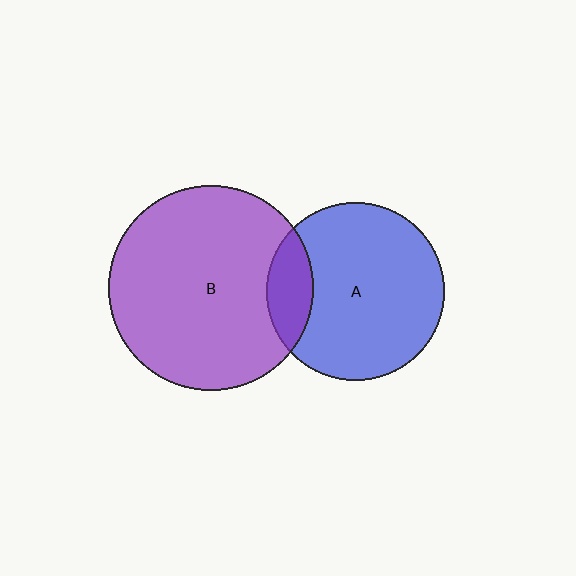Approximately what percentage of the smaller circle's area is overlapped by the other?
Approximately 15%.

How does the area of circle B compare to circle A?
Approximately 1.3 times.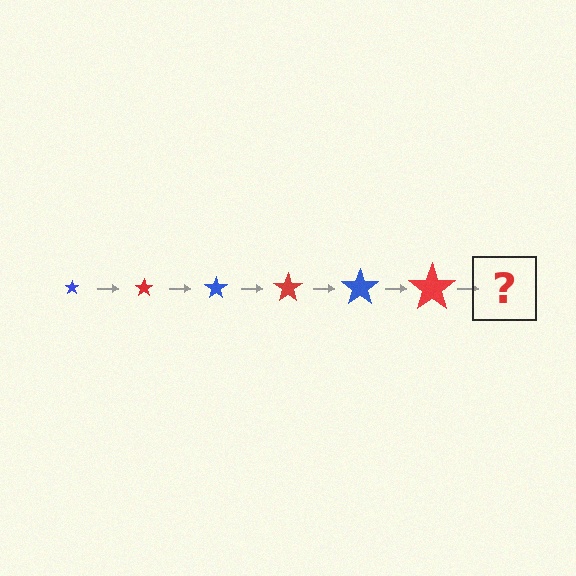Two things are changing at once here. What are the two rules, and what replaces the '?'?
The two rules are that the star grows larger each step and the color cycles through blue and red. The '?' should be a blue star, larger than the previous one.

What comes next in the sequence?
The next element should be a blue star, larger than the previous one.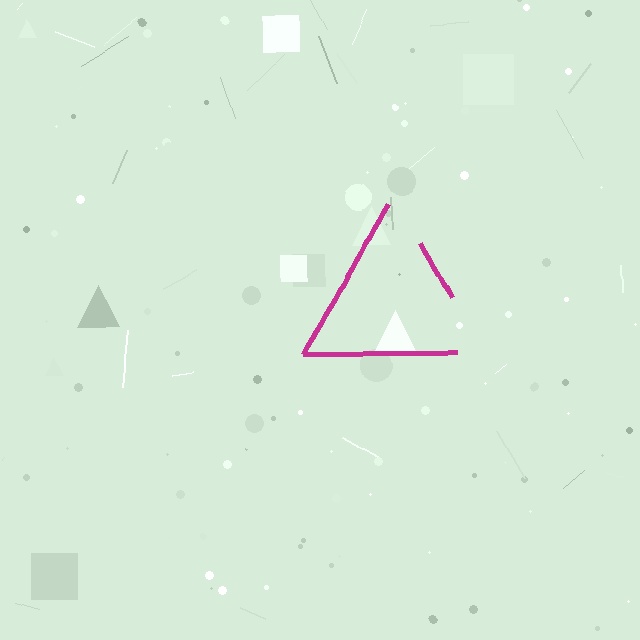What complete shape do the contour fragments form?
The contour fragments form a triangle.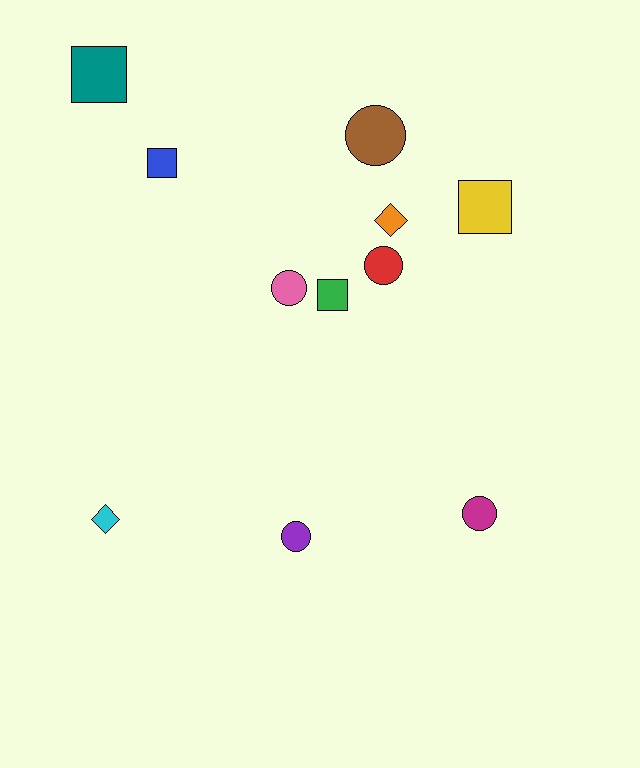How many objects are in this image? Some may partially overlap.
There are 11 objects.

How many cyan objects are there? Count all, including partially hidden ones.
There is 1 cyan object.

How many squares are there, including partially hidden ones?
There are 4 squares.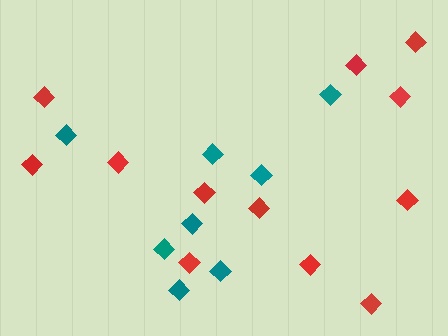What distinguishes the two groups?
There are 2 groups: one group of red diamonds (12) and one group of teal diamonds (8).